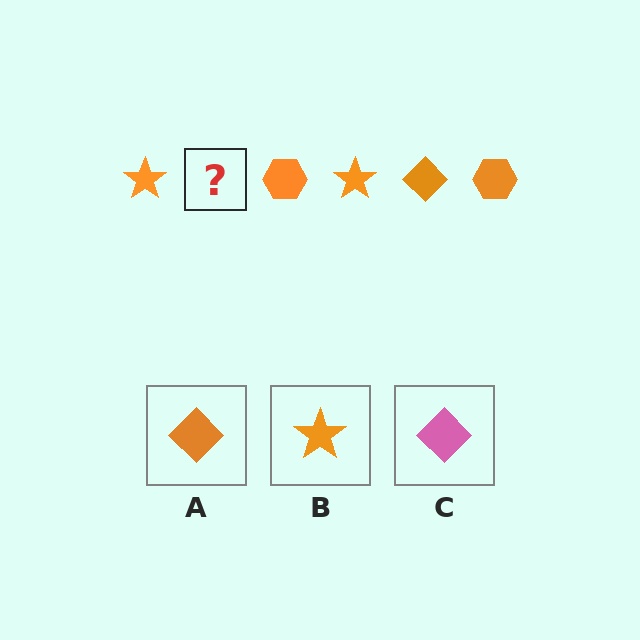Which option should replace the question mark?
Option A.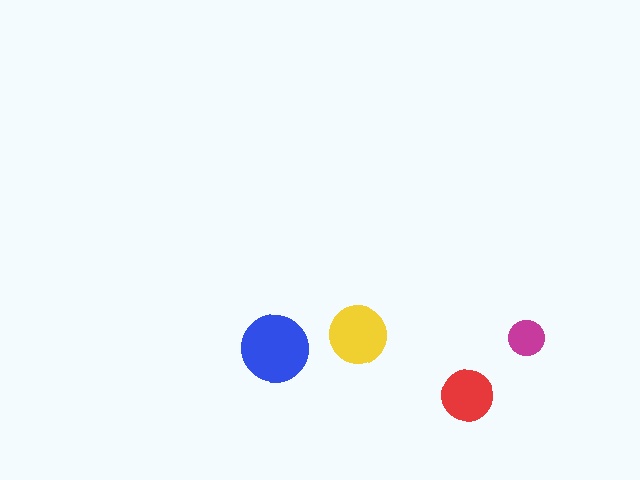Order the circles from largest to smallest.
the blue one, the yellow one, the red one, the magenta one.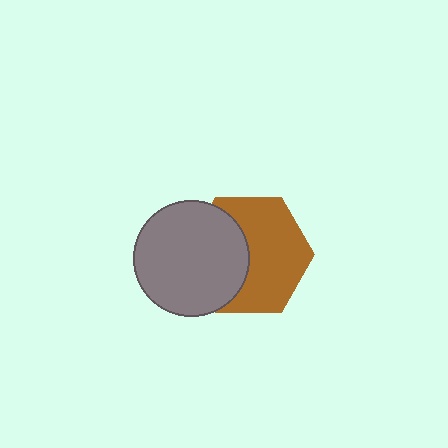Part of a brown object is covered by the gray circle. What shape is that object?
It is a hexagon.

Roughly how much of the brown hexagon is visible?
About half of it is visible (roughly 61%).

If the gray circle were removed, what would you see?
You would see the complete brown hexagon.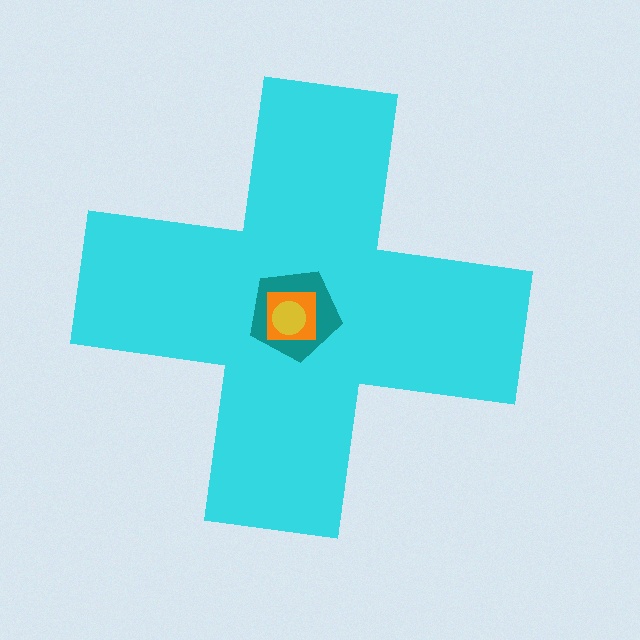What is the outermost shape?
The cyan cross.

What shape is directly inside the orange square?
The yellow circle.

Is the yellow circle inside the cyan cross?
Yes.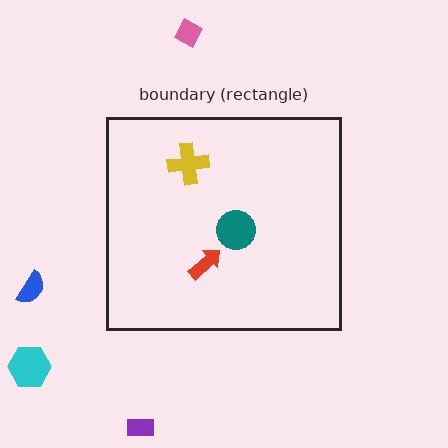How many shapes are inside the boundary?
3 inside, 4 outside.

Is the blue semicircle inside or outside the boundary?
Outside.